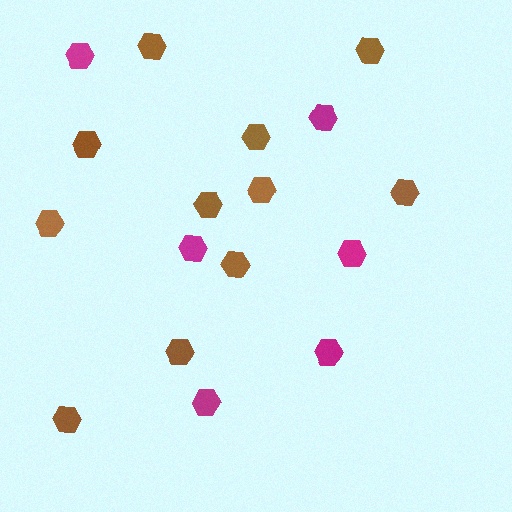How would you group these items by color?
There are 2 groups: one group of brown hexagons (11) and one group of magenta hexagons (6).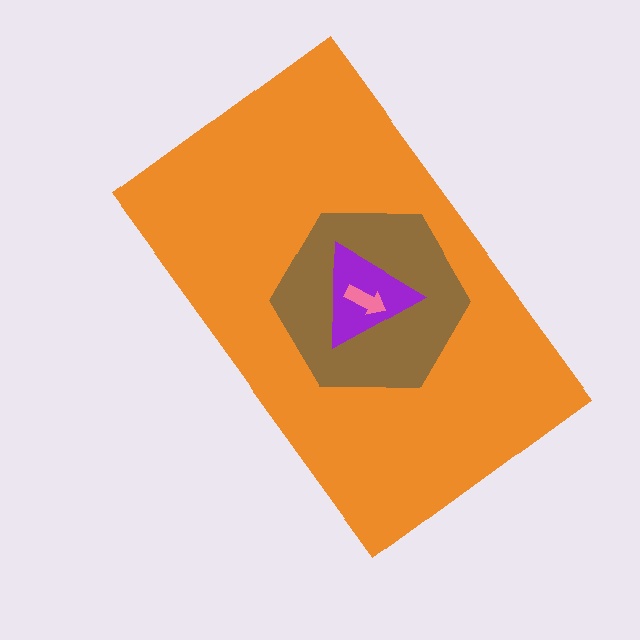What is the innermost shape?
The pink arrow.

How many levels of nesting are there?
4.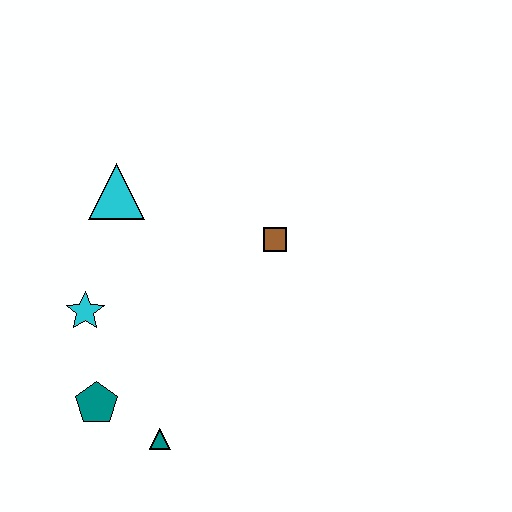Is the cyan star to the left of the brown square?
Yes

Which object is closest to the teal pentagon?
The teal triangle is closest to the teal pentagon.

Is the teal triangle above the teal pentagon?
No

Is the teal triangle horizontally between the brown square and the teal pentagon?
Yes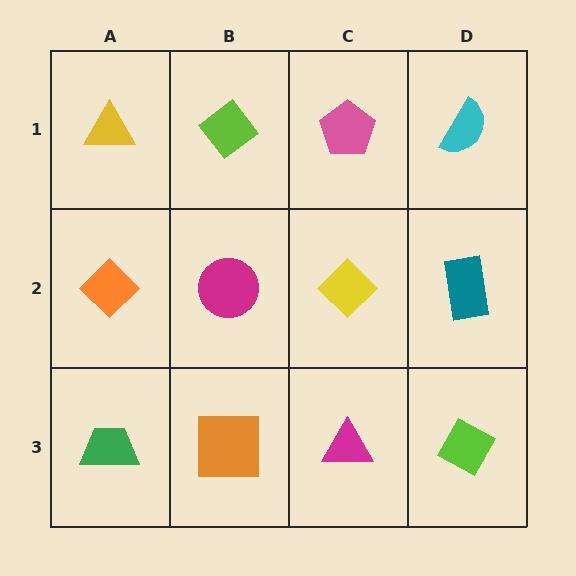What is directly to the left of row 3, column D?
A magenta triangle.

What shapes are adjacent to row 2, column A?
A yellow triangle (row 1, column A), a green trapezoid (row 3, column A), a magenta circle (row 2, column B).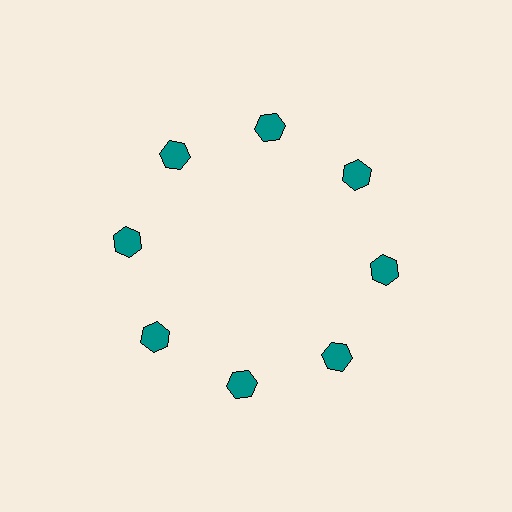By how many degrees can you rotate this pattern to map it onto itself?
The pattern maps onto itself every 45 degrees of rotation.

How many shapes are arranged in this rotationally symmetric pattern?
There are 8 shapes, arranged in 8 groups of 1.